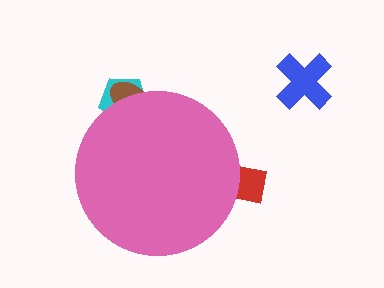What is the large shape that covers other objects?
A pink circle.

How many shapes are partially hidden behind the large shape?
3 shapes are partially hidden.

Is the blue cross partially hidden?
No, the blue cross is fully visible.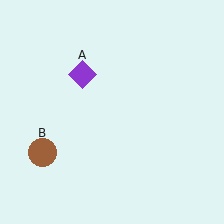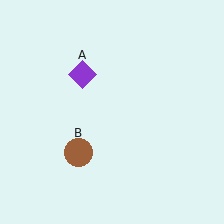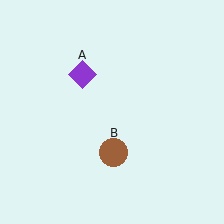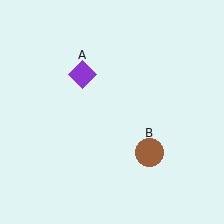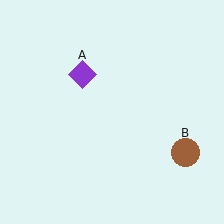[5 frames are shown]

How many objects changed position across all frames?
1 object changed position: brown circle (object B).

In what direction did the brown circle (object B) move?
The brown circle (object B) moved right.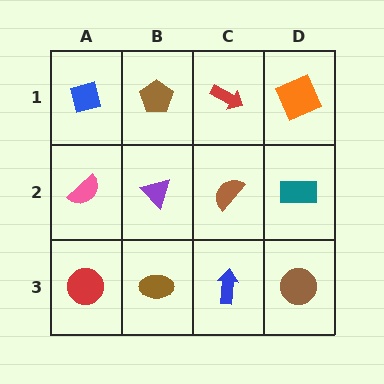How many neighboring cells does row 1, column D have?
2.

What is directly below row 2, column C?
A blue arrow.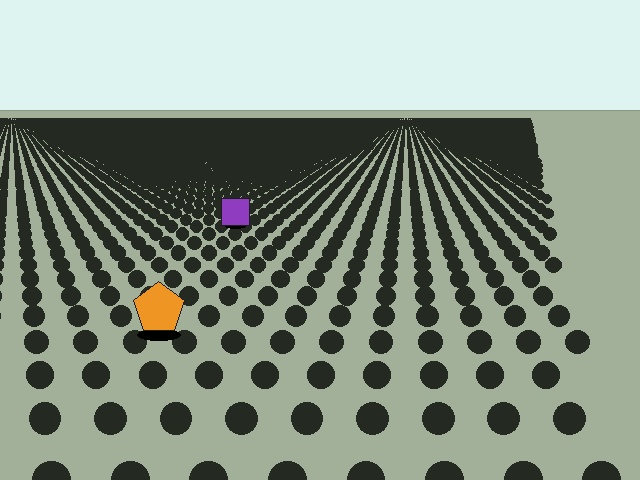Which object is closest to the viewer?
The orange pentagon is closest. The texture marks near it are larger and more spread out.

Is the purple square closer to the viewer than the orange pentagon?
No. The orange pentagon is closer — you can tell from the texture gradient: the ground texture is coarser near it.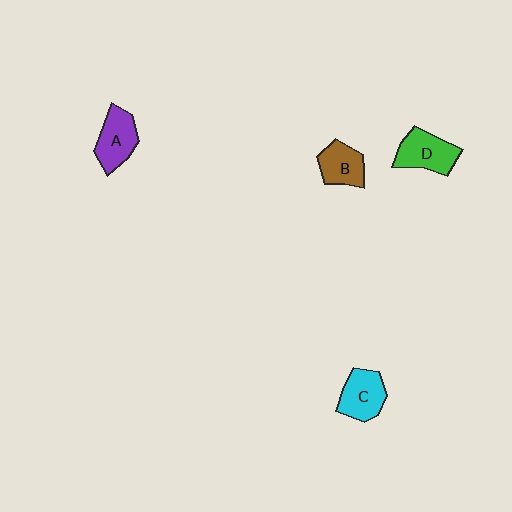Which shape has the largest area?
Shape D (green).